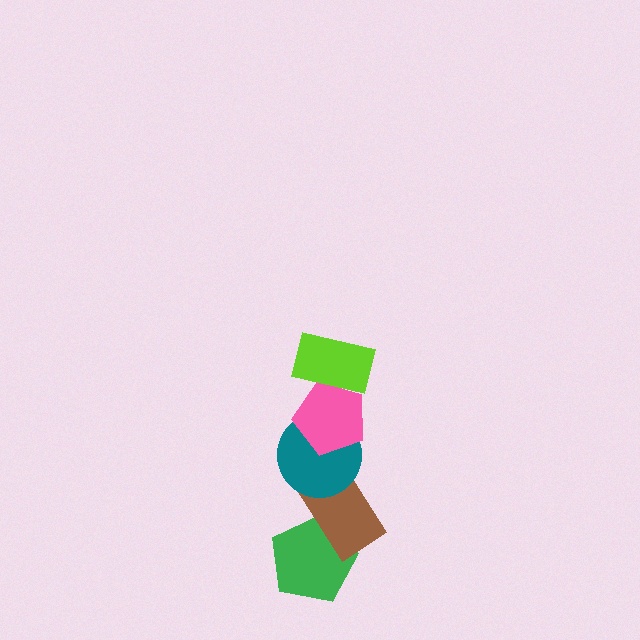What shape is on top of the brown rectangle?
The teal circle is on top of the brown rectangle.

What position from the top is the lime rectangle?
The lime rectangle is 1st from the top.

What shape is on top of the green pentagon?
The brown rectangle is on top of the green pentagon.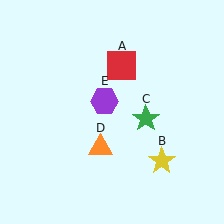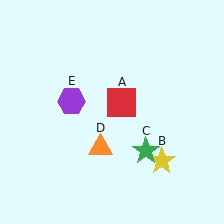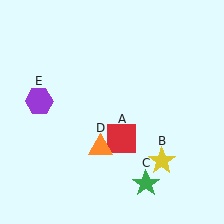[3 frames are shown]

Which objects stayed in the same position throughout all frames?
Yellow star (object B) and orange triangle (object D) remained stationary.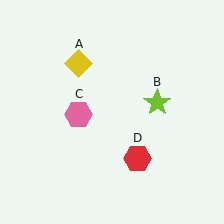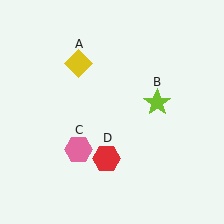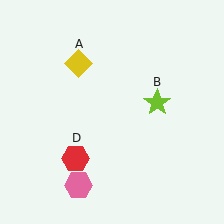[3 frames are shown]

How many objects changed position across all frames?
2 objects changed position: pink hexagon (object C), red hexagon (object D).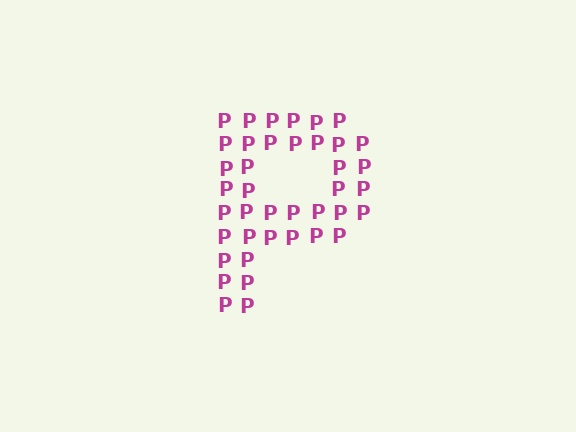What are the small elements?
The small elements are letter P's.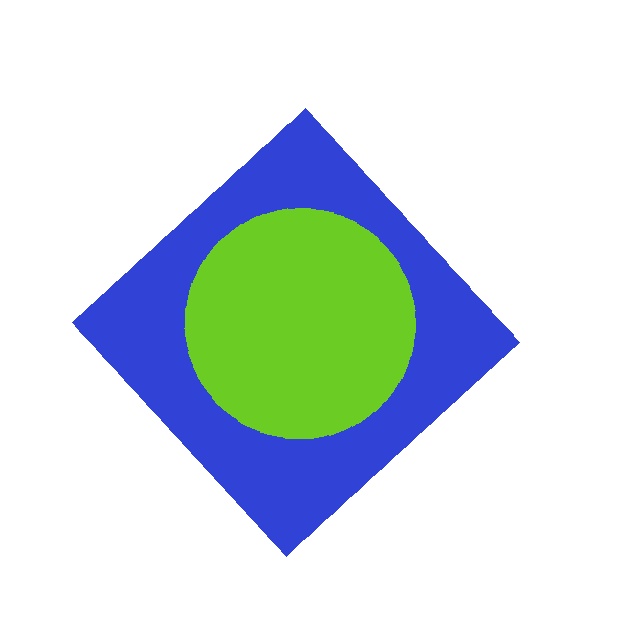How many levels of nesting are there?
2.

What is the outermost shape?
The blue diamond.